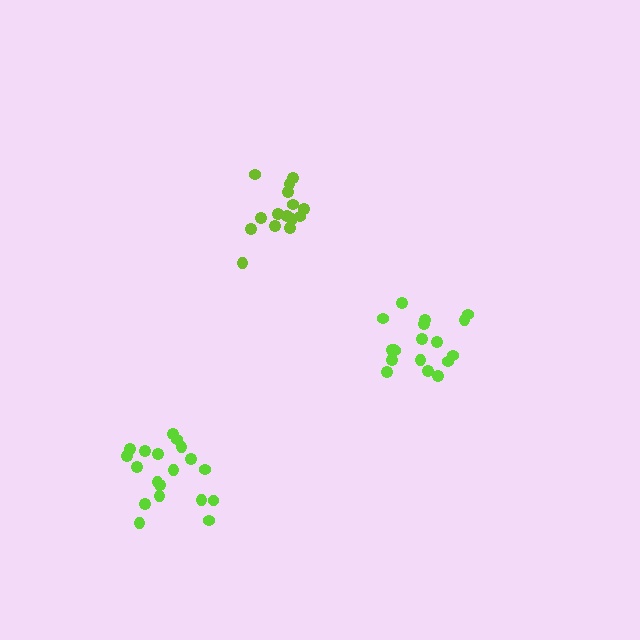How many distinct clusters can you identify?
There are 3 distinct clusters.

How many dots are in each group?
Group 1: 18 dots, Group 2: 19 dots, Group 3: 15 dots (52 total).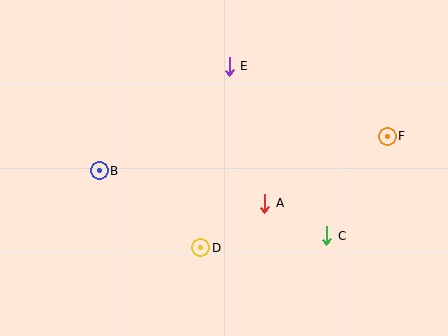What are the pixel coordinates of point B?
Point B is at (99, 171).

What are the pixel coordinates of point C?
Point C is at (327, 236).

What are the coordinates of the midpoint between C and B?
The midpoint between C and B is at (213, 203).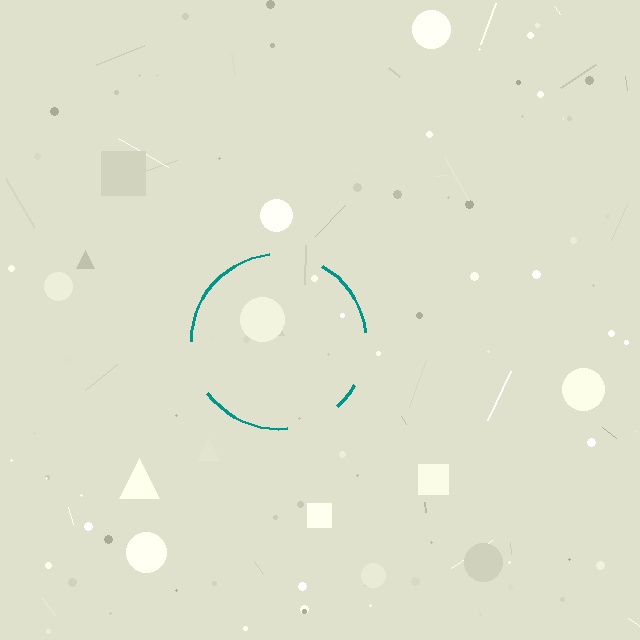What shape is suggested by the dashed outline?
The dashed outline suggests a circle.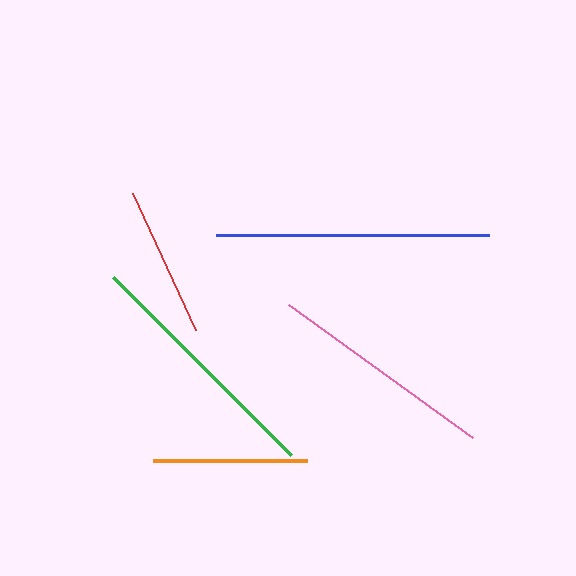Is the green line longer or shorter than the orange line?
The green line is longer than the orange line.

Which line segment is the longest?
The blue line is the longest at approximately 273 pixels.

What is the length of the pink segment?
The pink segment is approximately 228 pixels long.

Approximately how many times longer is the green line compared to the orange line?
The green line is approximately 1.6 times the length of the orange line.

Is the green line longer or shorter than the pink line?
The green line is longer than the pink line.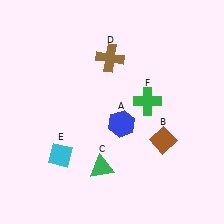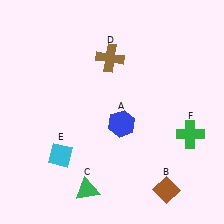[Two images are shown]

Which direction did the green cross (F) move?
The green cross (F) moved right.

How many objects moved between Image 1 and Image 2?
3 objects moved between the two images.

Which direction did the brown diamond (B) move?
The brown diamond (B) moved down.